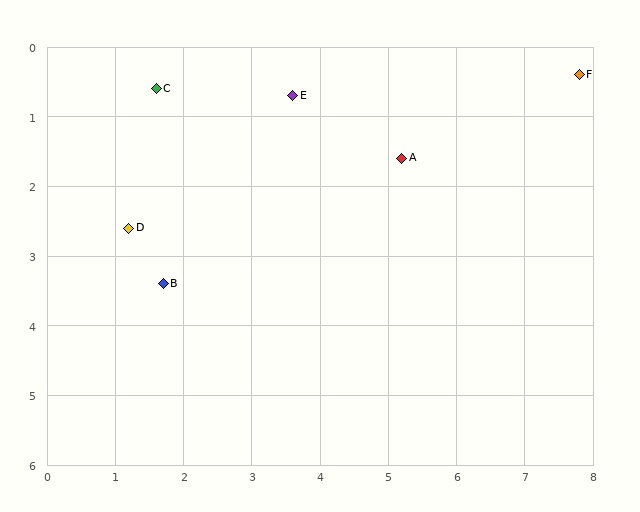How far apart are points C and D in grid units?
Points C and D are about 2.0 grid units apart.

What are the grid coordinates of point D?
Point D is at approximately (1.2, 2.6).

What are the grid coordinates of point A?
Point A is at approximately (5.2, 1.6).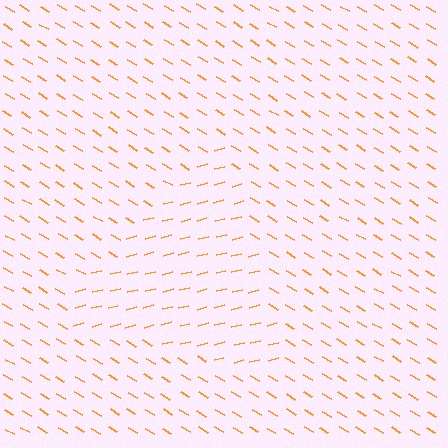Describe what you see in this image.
The image is filled with small orange line segments. A triangle region in the image has lines oriented differently from the surrounding lines, creating a visible texture boundary.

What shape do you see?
I see a triangle.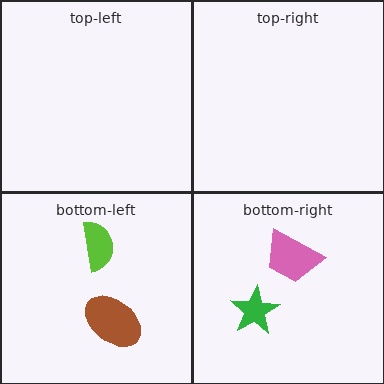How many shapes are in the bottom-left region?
2.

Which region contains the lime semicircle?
The bottom-left region.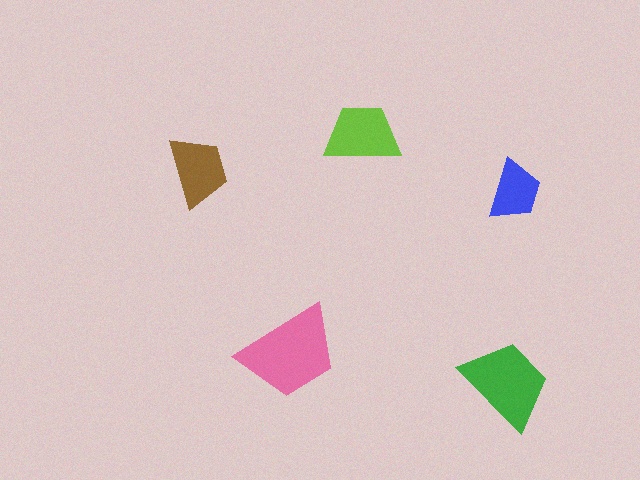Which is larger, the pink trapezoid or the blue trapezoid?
The pink one.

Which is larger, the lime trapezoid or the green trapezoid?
The green one.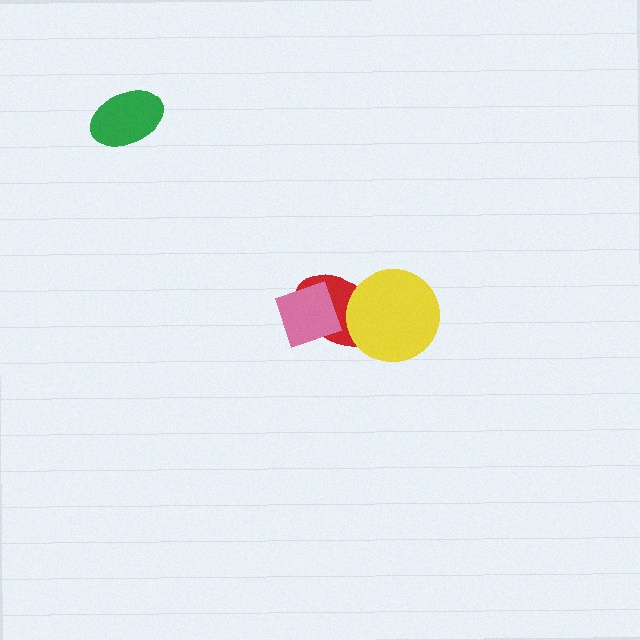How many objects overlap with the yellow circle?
1 object overlaps with the yellow circle.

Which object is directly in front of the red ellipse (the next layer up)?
The pink square is directly in front of the red ellipse.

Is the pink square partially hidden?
No, no other shape covers it.